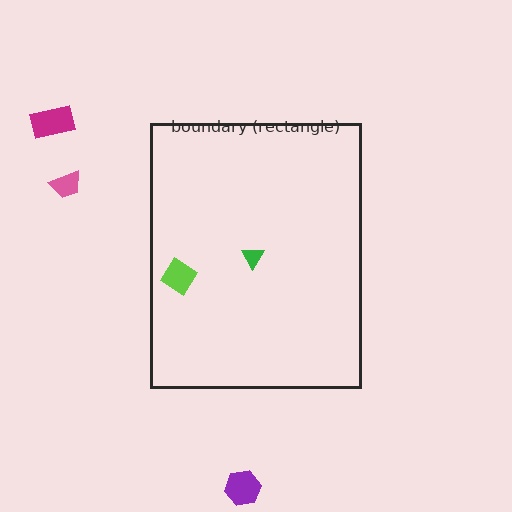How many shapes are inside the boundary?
2 inside, 3 outside.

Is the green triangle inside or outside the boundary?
Inside.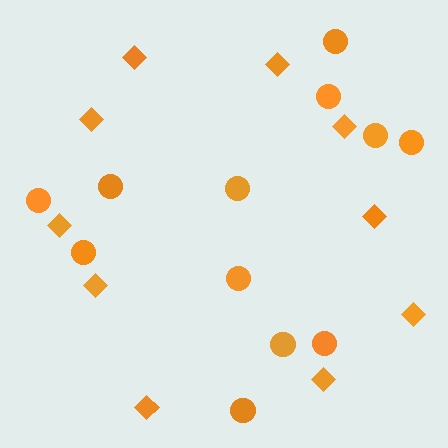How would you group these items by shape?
There are 2 groups: one group of diamonds (10) and one group of circles (12).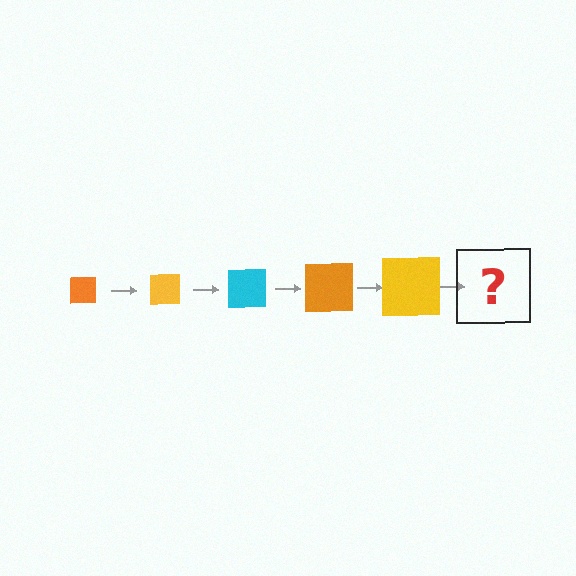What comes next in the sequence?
The next element should be a cyan square, larger than the previous one.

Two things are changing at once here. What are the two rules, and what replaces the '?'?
The two rules are that the square grows larger each step and the color cycles through orange, yellow, and cyan. The '?' should be a cyan square, larger than the previous one.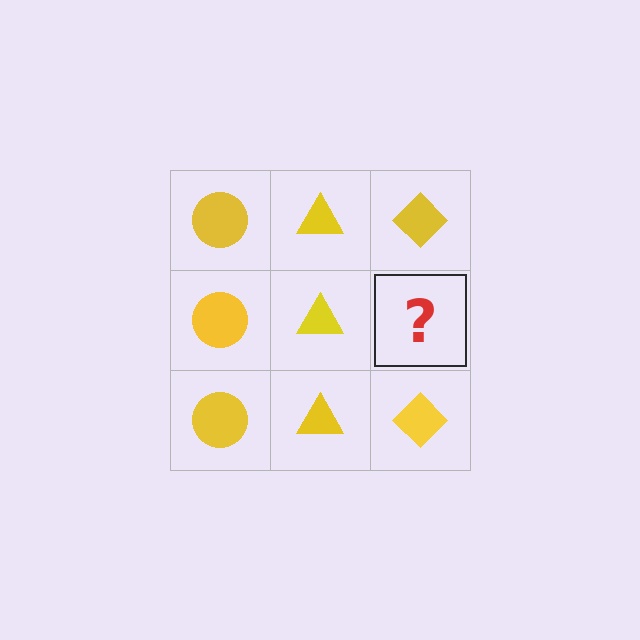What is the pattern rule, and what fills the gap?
The rule is that each column has a consistent shape. The gap should be filled with a yellow diamond.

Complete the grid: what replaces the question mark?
The question mark should be replaced with a yellow diamond.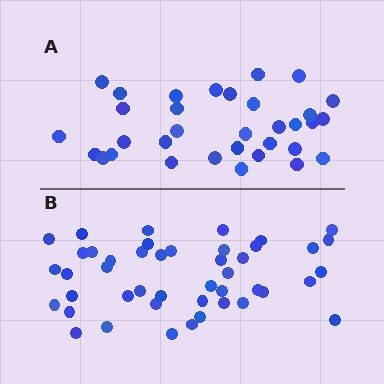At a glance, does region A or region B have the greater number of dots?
Region B (the bottom region) has more dots.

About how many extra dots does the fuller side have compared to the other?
Region B has roughly 12 or so more dots than region A.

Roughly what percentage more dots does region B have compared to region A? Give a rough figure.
About 35% more.